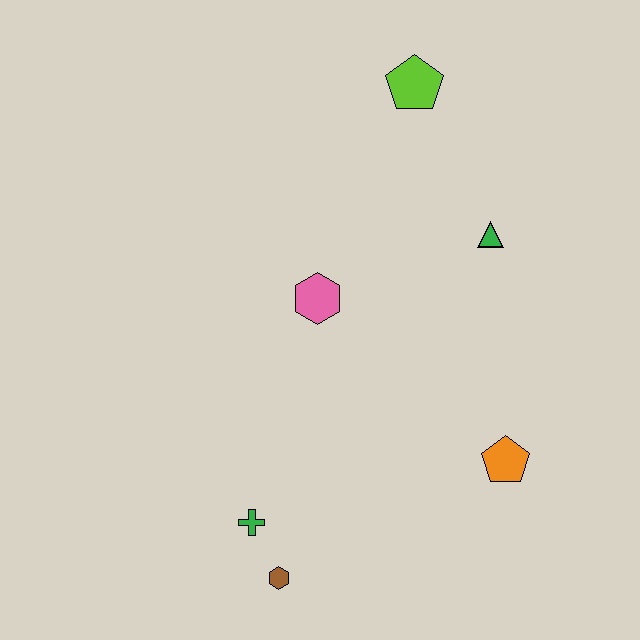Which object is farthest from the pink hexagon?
The brown hexagon is farthest from the pink hexagon.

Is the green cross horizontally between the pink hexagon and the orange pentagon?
No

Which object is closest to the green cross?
The brown hexagon is closest to the green cross.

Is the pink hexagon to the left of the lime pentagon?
Yes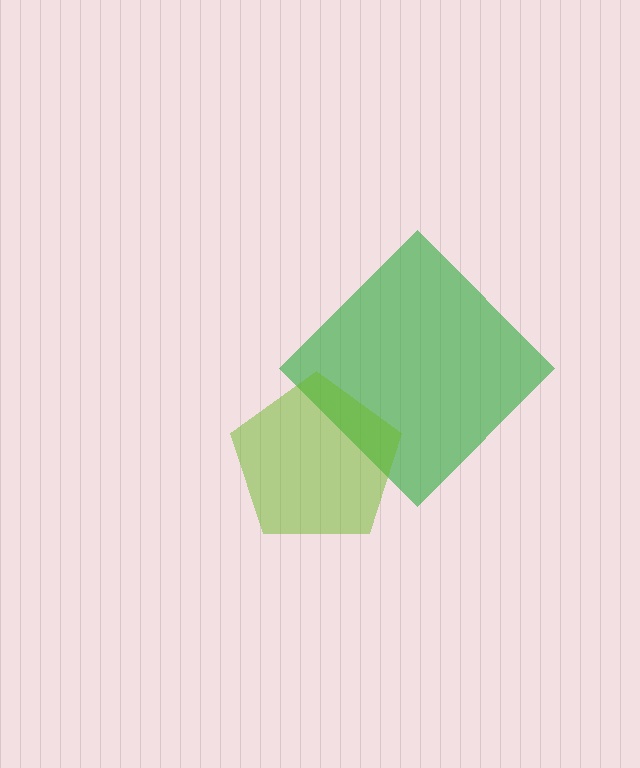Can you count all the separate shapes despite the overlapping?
Yes, there are 2 separate shapes.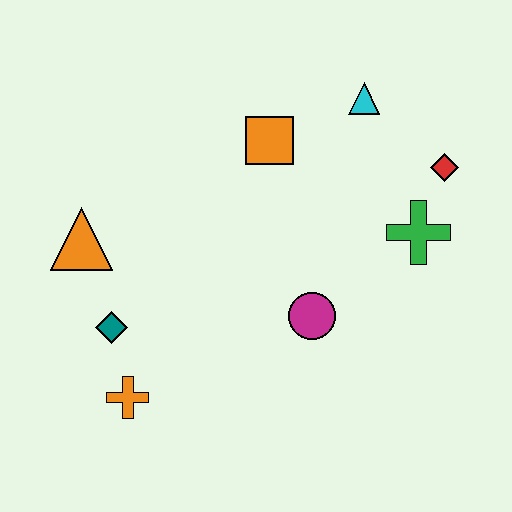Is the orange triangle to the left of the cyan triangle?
Yes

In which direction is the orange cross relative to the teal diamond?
The orange cross is below the teal diamond.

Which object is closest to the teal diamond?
The orange cross is closest to the teal diamond.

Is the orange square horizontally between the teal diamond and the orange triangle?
No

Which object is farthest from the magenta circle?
The orange triangle is farthest from the magenta circle.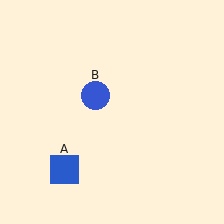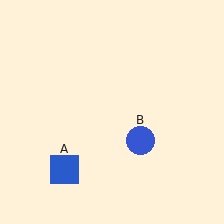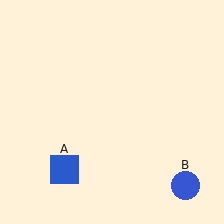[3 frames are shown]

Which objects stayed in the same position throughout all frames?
Blue square (object A) remained stationary.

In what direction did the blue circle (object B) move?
The blue circle (object B) moved down and to the right.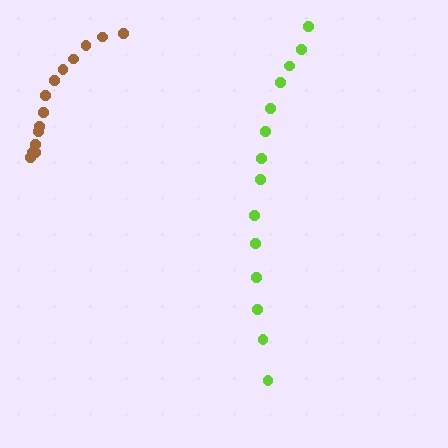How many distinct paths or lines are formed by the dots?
There are 2 distinct paths.